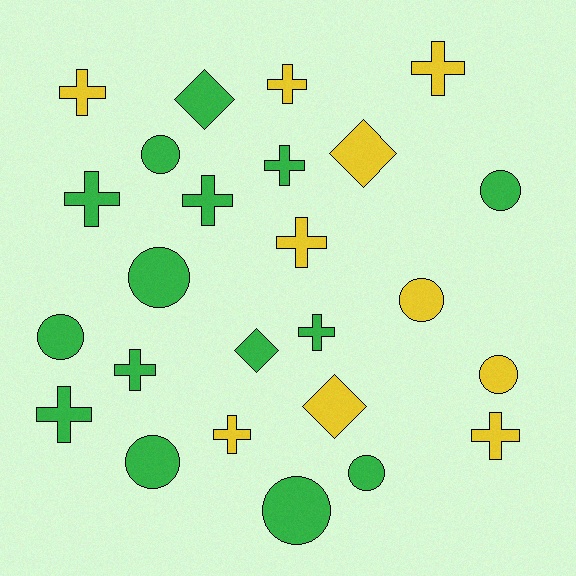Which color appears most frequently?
Green, with 15 objects.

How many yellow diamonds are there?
There are 2 yellow diamonds.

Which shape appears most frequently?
Cross, with 12 objects.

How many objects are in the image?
There are 25 objects.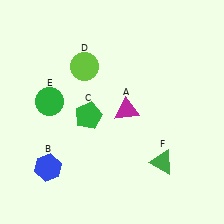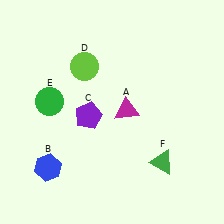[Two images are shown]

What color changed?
The pentagon (C) changed from green in Image 1 to purple in Image 2.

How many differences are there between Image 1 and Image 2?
There is 1 difference between the two images.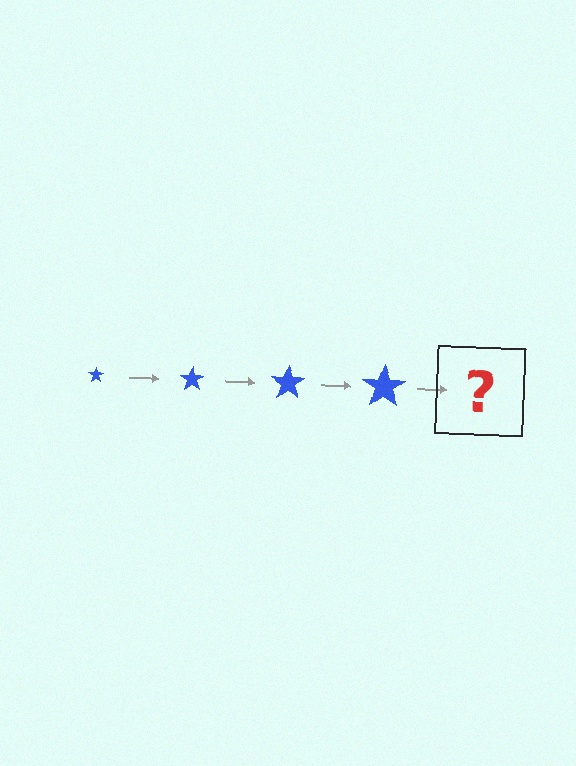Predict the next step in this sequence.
The next step is a blue star, larger than the previous one.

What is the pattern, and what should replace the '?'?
The pattern is that the star gets progressively larger each step. The '?' should be a blue star, larger than the previous one.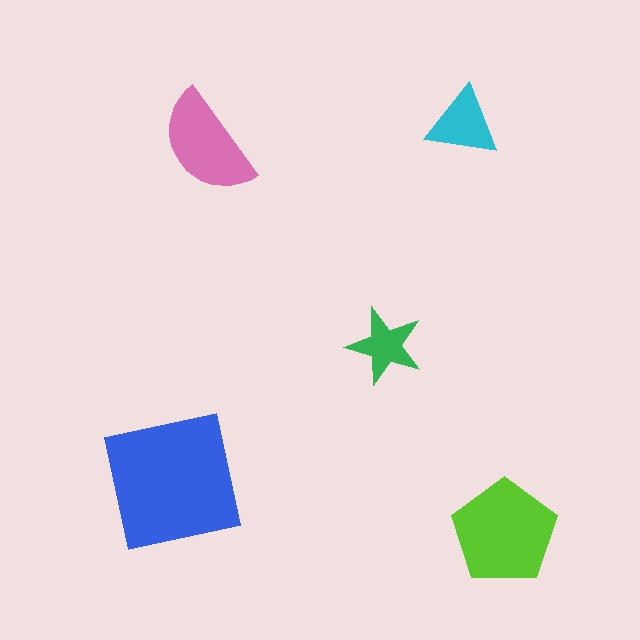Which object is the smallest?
The green star.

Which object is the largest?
The blue square.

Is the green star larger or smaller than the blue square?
Smaller.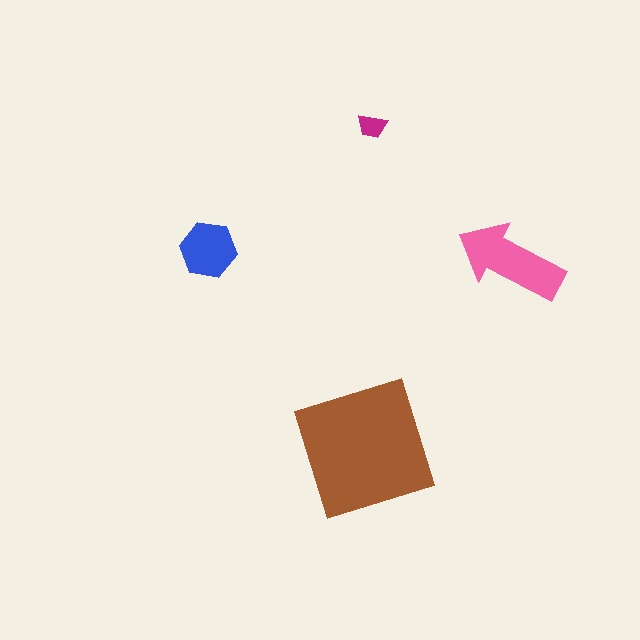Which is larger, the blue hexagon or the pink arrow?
The pink arrow.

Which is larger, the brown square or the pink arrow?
The brown square.